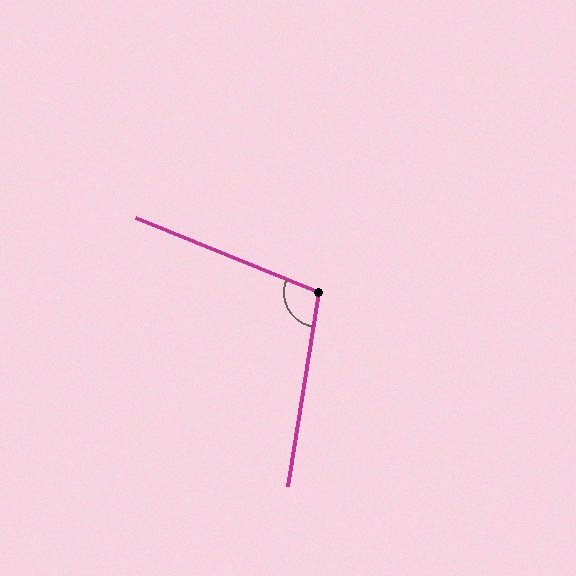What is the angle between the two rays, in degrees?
Approximately 103 degrees.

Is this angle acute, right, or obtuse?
It is obtuse.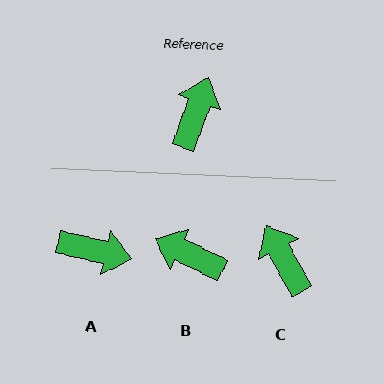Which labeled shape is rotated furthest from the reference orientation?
B, about 85 degrees away.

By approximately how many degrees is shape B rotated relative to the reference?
Approximately 85 degrees counter-clockwise.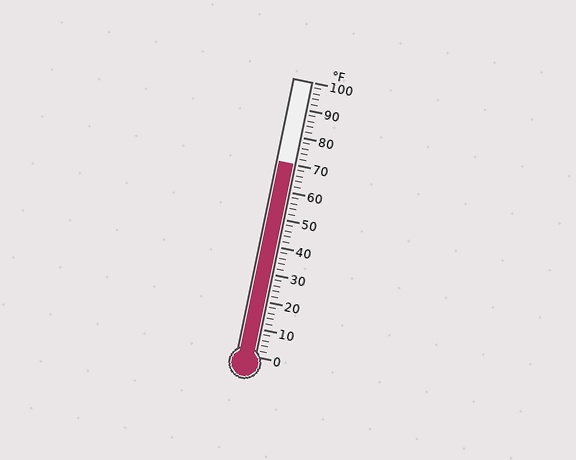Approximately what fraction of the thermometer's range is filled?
The thermometer is filled to approximately 70% of its range.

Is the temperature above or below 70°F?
The temperature is at 70°F.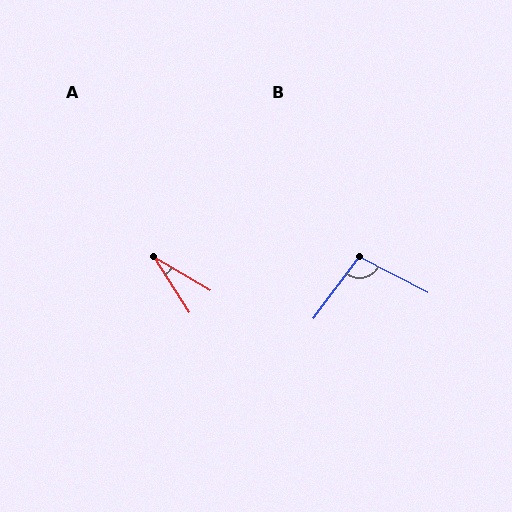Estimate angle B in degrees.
Approximately 99 degrees.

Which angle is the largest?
B, at approximately 99 degrees.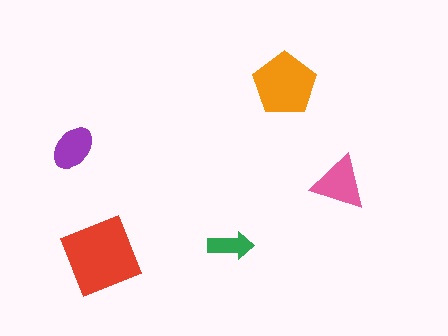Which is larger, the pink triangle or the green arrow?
The pink triangle.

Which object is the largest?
The red square.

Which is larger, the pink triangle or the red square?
The red square.